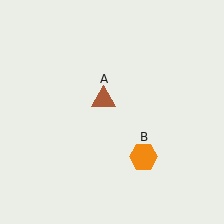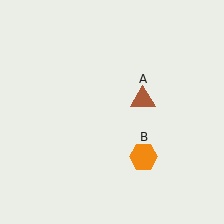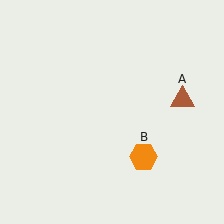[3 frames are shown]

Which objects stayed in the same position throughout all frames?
Orange hexagon (object B) remained stationary.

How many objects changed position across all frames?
1 object changed position: brown triangle (object A).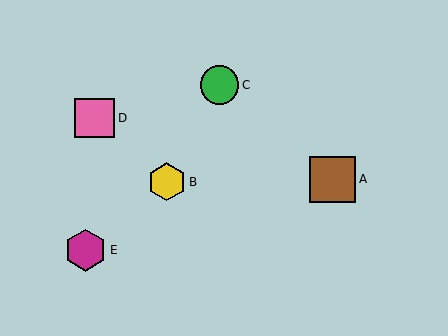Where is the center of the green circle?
The center of the green circle is at (220, 85).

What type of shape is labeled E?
Shape E is a magenta hexagon.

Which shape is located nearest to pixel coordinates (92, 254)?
The magenta hexagon (labeled E) at (85, 250) is nearest to that location.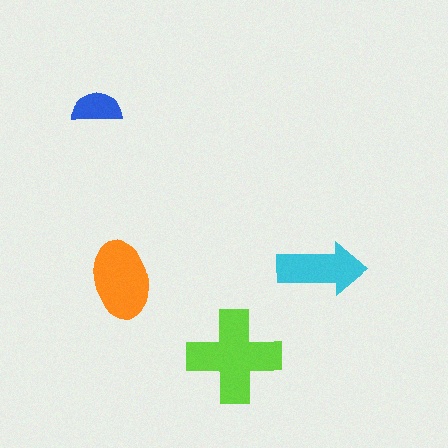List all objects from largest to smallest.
The lime cross, the orange ellipse, the cyan arrow, the blue semicircle.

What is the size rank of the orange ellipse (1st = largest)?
2nd.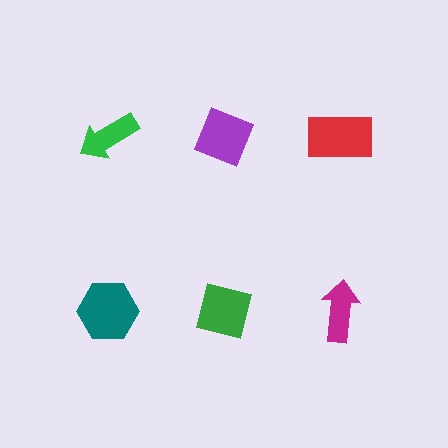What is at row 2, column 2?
A green square.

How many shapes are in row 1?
3 shapes.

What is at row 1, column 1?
A green arrow.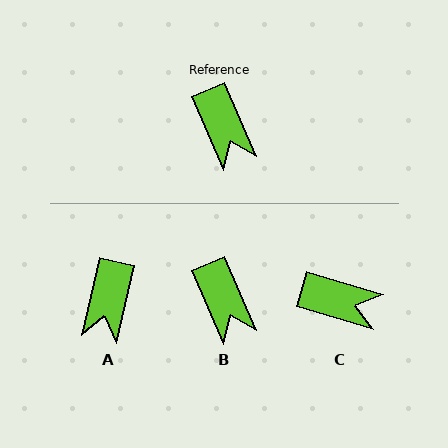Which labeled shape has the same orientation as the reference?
B.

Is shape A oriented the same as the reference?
No, it is off by about 36 degrees.